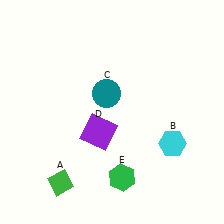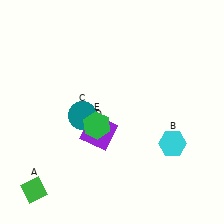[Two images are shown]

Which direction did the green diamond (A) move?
The green diamond (A) moved left.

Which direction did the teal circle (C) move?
The teal circle (C) moved left.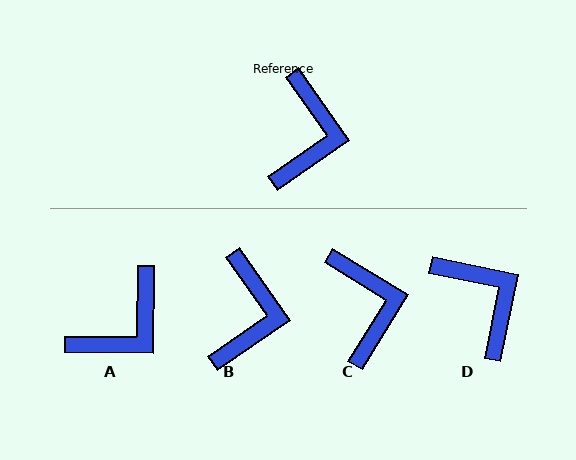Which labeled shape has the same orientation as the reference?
B.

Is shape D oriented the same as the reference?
No, it is off by about 43 degrees.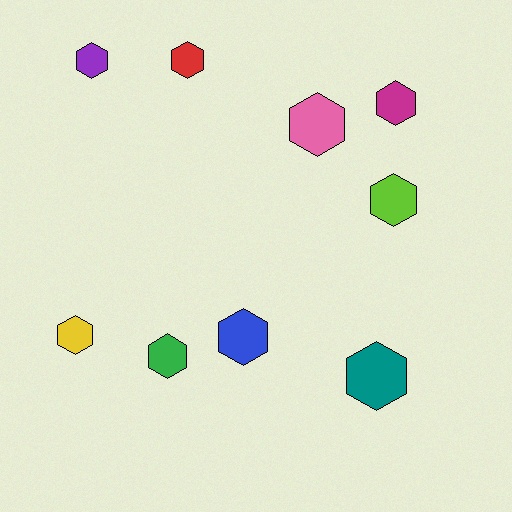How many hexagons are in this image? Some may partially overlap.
There are 9 hexagons.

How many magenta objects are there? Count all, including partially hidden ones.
There is 1 magenta object.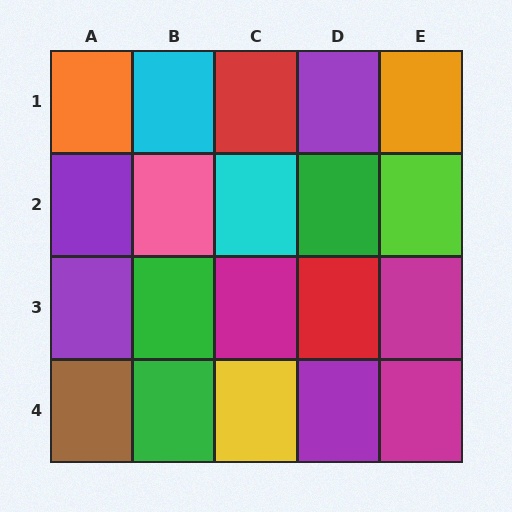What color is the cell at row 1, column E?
Orange.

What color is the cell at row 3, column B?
Green.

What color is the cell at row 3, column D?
Red.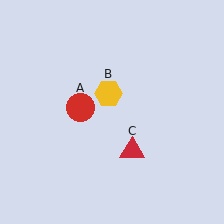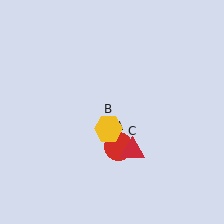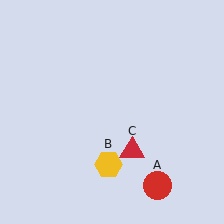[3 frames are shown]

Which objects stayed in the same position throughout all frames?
Red triangle (object C) remained stationary.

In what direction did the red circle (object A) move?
The red circle (object A) moved down and to the right.